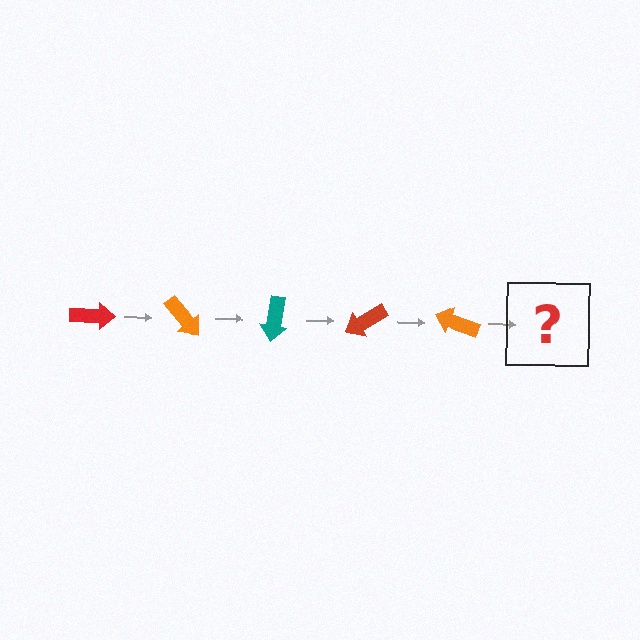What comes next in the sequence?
The next element should be a teal arrow, rotated 250 degrees from the start.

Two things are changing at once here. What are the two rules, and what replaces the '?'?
The two rules are that it rotates 50 degrees each step and the color cycles through red, orange, and teal. The '?' should be a teal arrow, rotated 250 degrees from the start.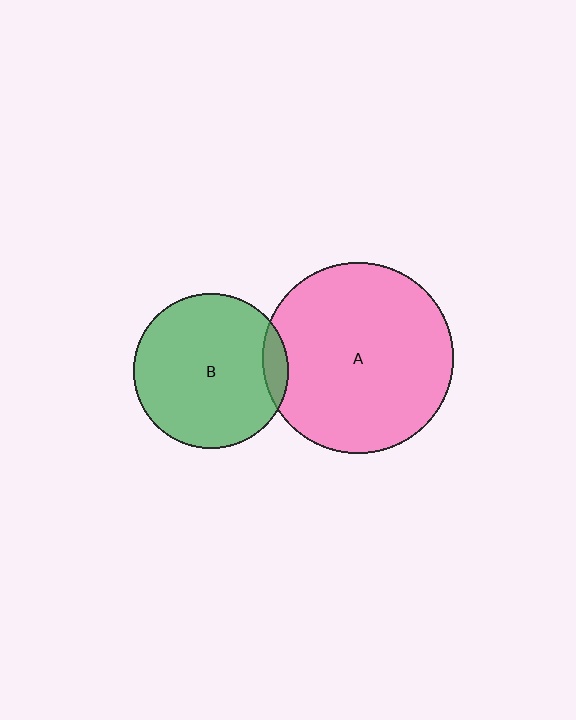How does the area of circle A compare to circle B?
Approximately 1.5 times.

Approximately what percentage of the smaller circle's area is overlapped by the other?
Approximately 10%.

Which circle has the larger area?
Circle A (pink).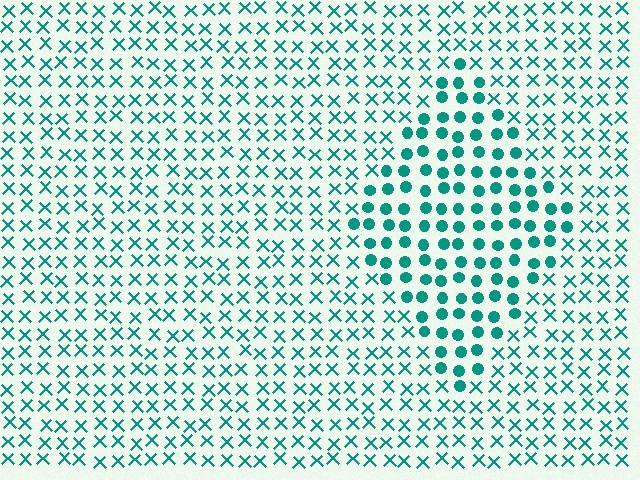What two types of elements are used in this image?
The image uses circles inside the diamond region and X marks outside it.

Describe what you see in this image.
The image is filled with small teal elements arranged in a uniform grid. A diamond-shaped region contains circles, while the surrounding area contains X marks. The boundary is defined purely by the change in element shape.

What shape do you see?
I see a diamond.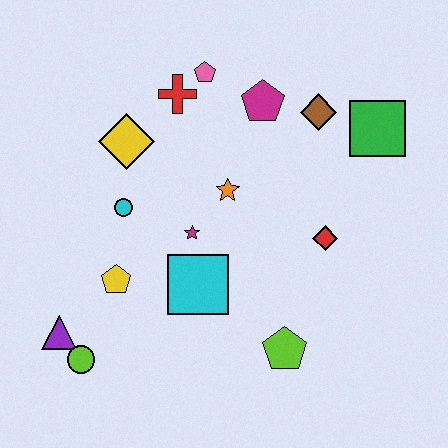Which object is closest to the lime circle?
The purple triangle is closest to the lime circle.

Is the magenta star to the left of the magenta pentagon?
Yes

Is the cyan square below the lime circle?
No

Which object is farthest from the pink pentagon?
The lime circle is farthest from the pink pentagon.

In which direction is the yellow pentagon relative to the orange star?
The yellow pentagon is to the left of the orange star.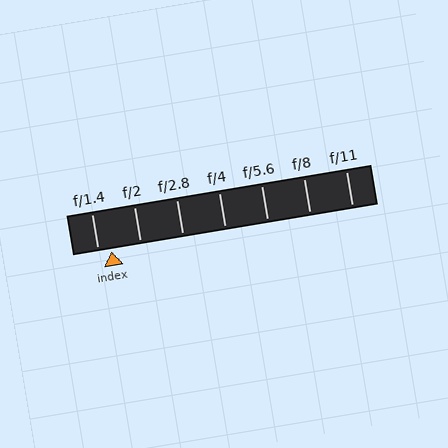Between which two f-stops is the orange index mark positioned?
The index mark is between f/1.4 and f/2.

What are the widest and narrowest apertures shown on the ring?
The widest aperture shown is f/1.4 and the narrowest is f/11.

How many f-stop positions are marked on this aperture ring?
There are 7 f-stop positions marked.